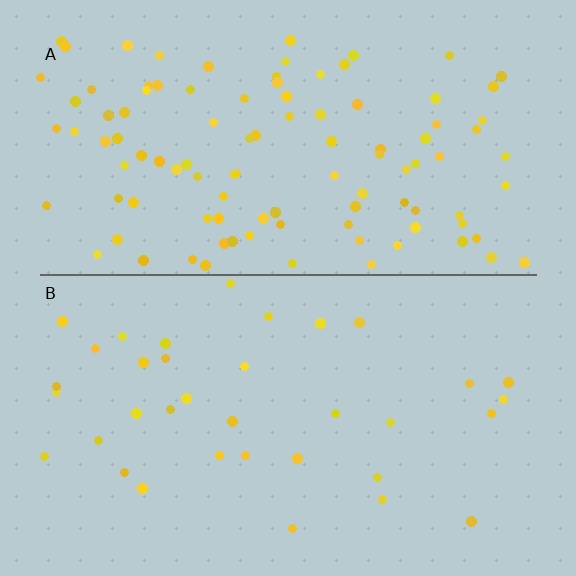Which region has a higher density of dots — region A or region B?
A (the top).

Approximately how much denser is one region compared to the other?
Approximately 3.0× — region A over region B.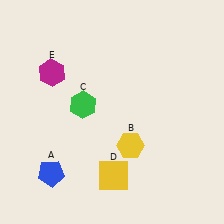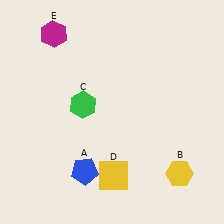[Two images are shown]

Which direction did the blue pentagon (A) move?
The blue pentagon (A) moved right.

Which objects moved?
The objects that moved are: the blue pentagon (A), the yellow hexagon (B), the magenta hexagon (E).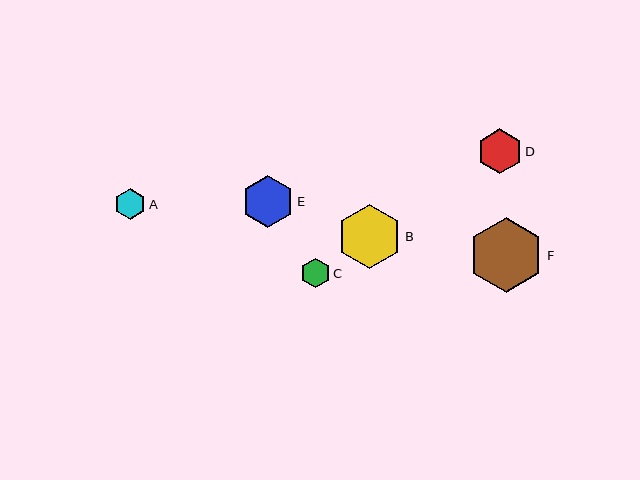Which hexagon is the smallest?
Hexagon C is the smallest with a size of approximately 30 pixels.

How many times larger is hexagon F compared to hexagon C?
Hexagon F is approximately 2.6 times the size of hexagon C.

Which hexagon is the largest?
Hexagon F is the largest with a size of approximately 76 pixels.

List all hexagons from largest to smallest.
From largest to smallest: F, B, E, D, A, C.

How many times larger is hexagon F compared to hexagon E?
Hexagon F is approximately 1.5 times the size of hexagon E.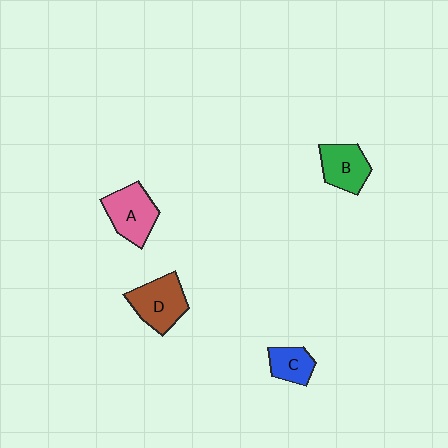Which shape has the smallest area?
Shape C (blue).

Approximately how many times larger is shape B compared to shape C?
Approximately 1.4 times.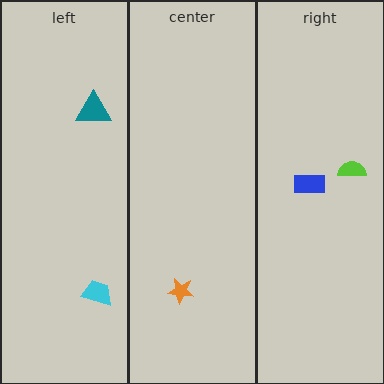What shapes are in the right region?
The lime semicircle, the blue rectangle.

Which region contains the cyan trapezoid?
The left region.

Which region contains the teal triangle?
The left region.